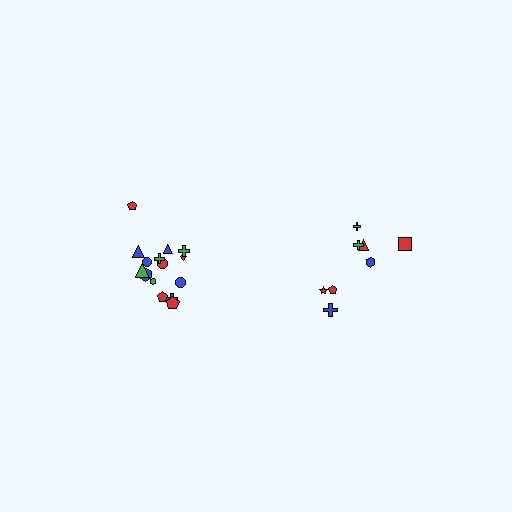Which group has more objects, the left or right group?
The left group.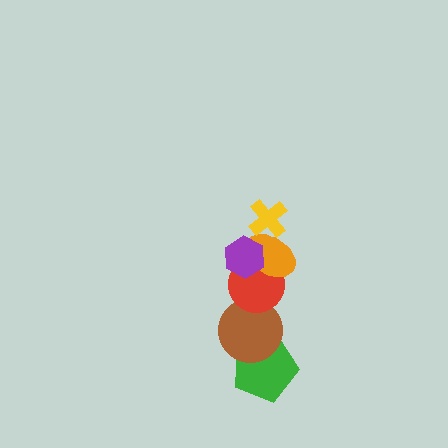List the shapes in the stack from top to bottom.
From top to bottom: the yellow cross, the purple hexagon, the orange ellipse, the red circle, the brown circle, the green pentagon.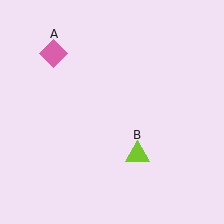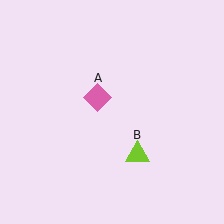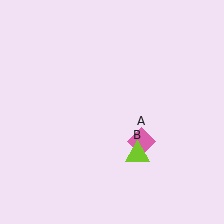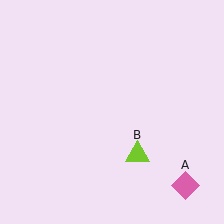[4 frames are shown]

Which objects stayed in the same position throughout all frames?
Lime triangle (object B) remained stationary.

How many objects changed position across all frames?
1 object changed position: pink diamond (object A).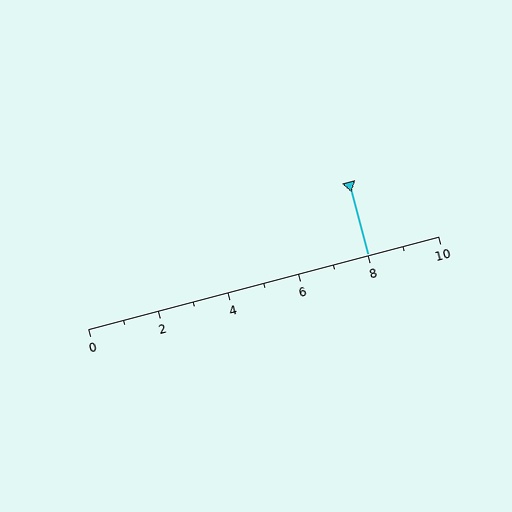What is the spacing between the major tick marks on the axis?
The major ticks are spaced 2 apart.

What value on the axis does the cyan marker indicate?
The marker indicates approximately 8.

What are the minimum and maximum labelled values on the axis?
The axis runs from 0 to 10.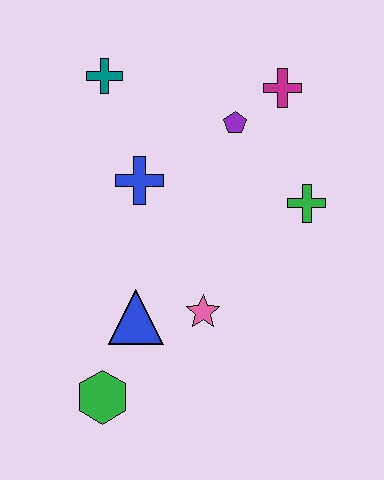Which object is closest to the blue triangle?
The pink star is closest to the blue triangle.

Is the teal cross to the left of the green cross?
Yes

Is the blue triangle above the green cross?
No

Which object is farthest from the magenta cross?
The green hexagon is farthest from the magenta cross.